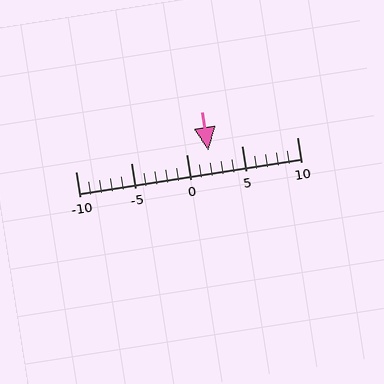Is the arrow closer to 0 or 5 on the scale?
The arrow is closer to 0.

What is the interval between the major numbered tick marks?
The major tick marks are spaced 5 units apart.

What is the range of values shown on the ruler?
The ruler shows values from -10 to 10.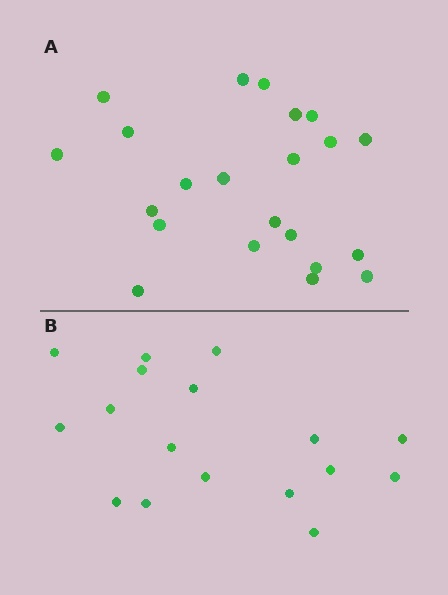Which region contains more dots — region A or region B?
Region A (the top region) has more dots.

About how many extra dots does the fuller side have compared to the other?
Region A has about 5 more dots than region B.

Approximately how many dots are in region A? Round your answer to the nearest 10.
About 20 dots. (The exact count is 22, which rounds to 20.)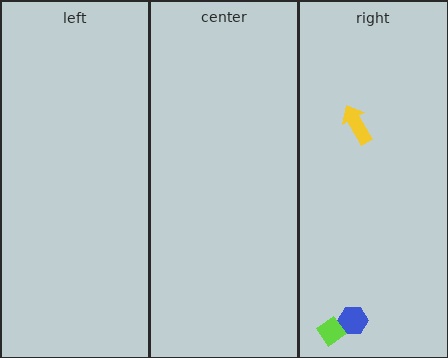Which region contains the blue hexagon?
The right region.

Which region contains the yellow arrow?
The right region.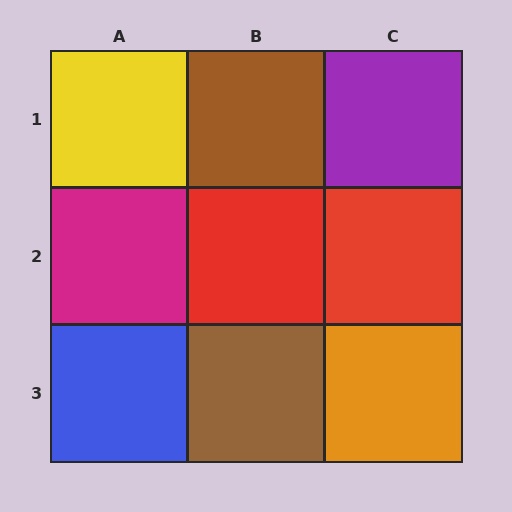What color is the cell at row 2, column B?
Red.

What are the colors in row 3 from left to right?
Blue, brown, orange.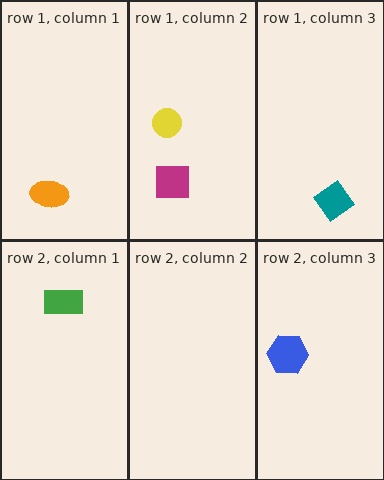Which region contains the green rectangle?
The row 2, column 1 region.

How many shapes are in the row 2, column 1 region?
1.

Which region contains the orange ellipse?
The row 1, column 1 region.